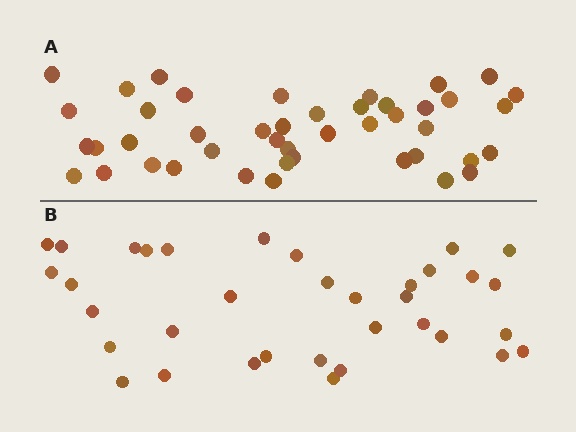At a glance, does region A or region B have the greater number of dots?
Region A (the top region) has more dots.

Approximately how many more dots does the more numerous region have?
Region A has roughly 8 or so more dots than region B.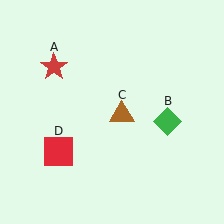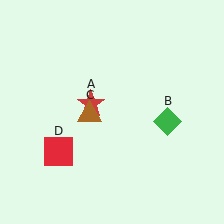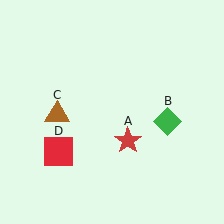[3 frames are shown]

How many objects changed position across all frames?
2 objects changed position: red star (object A), brown triangle (object C).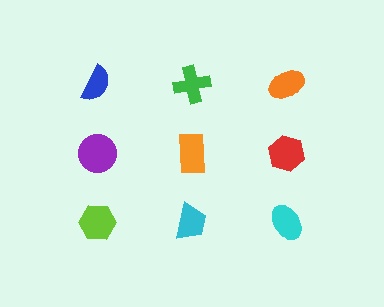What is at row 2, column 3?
A red hexagon.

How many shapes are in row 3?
3 shapes.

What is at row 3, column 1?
A lime hexagon.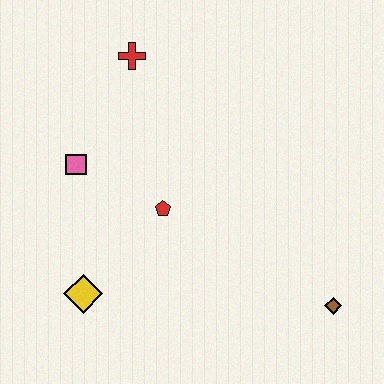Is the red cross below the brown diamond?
No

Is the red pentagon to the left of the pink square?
No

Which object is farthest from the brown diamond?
The red cross is farthest from the brown diamond.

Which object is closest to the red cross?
The pink square is closest to the red cross.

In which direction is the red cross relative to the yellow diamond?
The red cross is above the yellow diamond.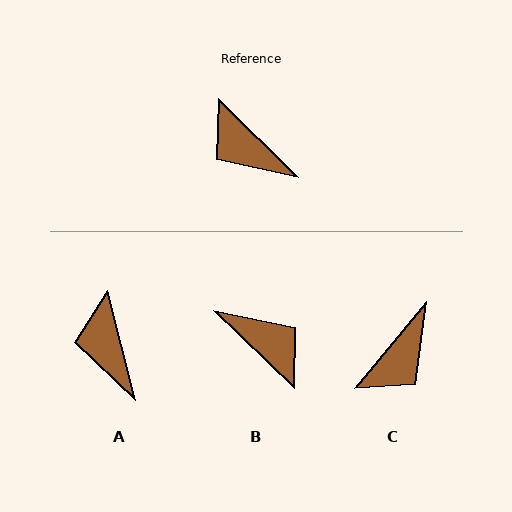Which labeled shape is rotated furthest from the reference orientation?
B, about 179 degrees away.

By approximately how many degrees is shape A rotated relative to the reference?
Approximately 31 degrees clockwise.